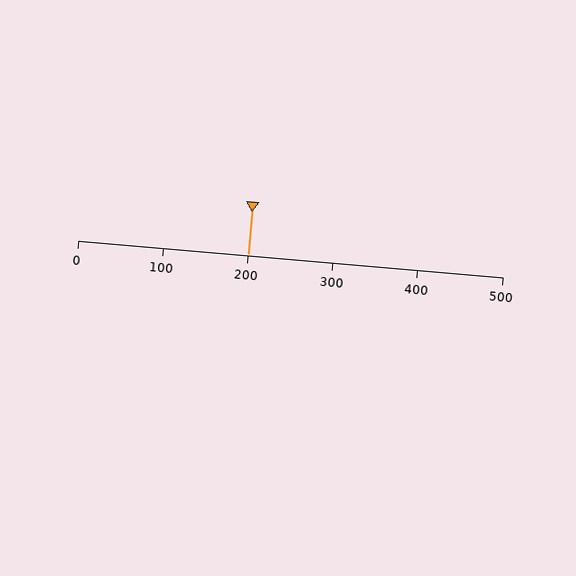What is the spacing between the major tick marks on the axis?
The major ticks are spaced 100 apart.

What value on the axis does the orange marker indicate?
The marker indicates approximately 200.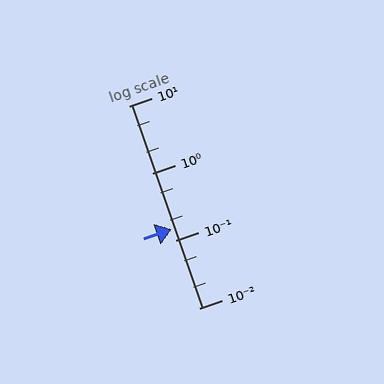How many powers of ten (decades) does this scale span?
The scale spans 3 decades, from 0.01 to 10.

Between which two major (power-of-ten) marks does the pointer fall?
The pointer is between 0.1 and 1.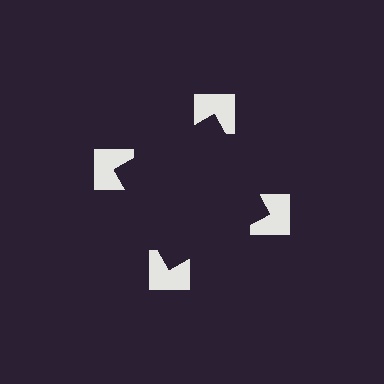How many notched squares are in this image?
There are 4 — one at each vertex of the illusory square.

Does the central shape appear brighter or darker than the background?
It typically appears slightly darker than the background, even though no actual brightness change is drawn.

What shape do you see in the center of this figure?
An illusory square — its edges are inferred from the aligned wedge cuts in the notched squares, not physically drawn.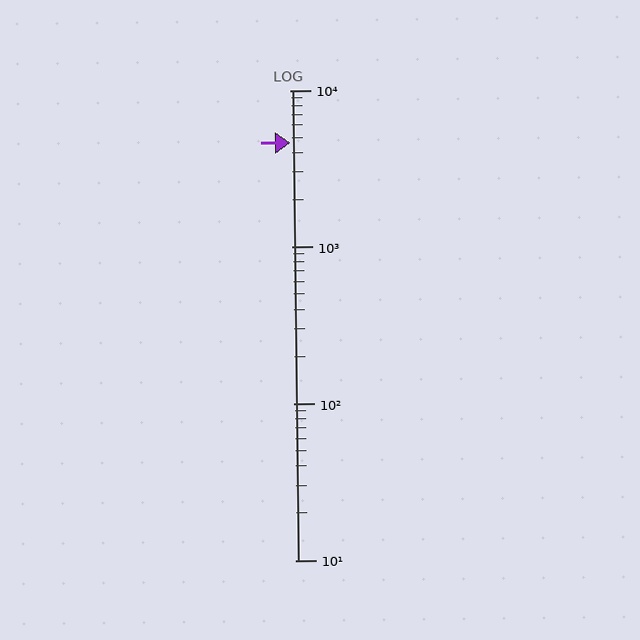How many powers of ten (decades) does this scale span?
The scale spans 3 decades, from 10 to 10000.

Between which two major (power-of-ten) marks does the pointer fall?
The pointer is between 1000 and 10000.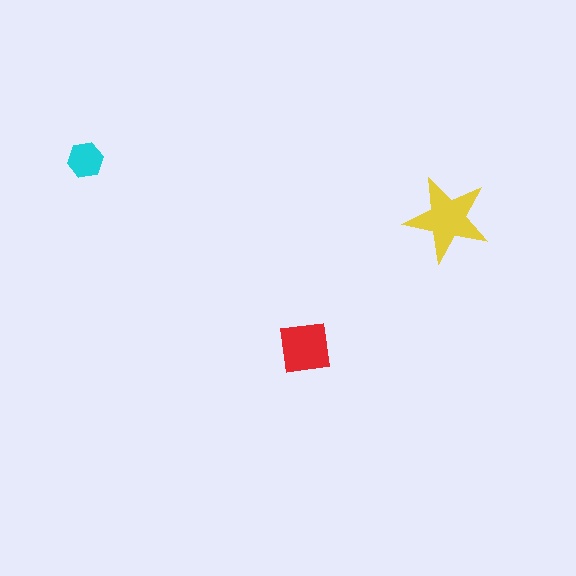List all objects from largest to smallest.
The yellow star, the red square, the cyan hexagon.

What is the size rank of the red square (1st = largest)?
2nd.